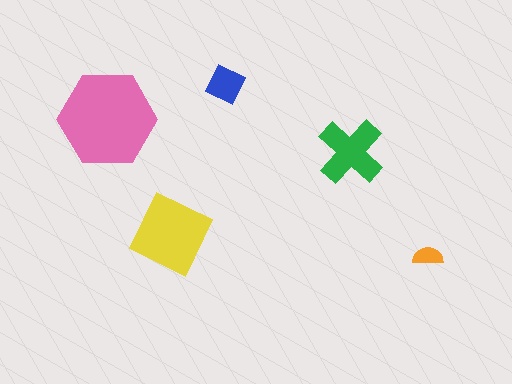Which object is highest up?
The blue diamond is topmost.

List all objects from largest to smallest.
The pink hexagon, the yellow square, the green cross, the blue diamond, the orange semicircle.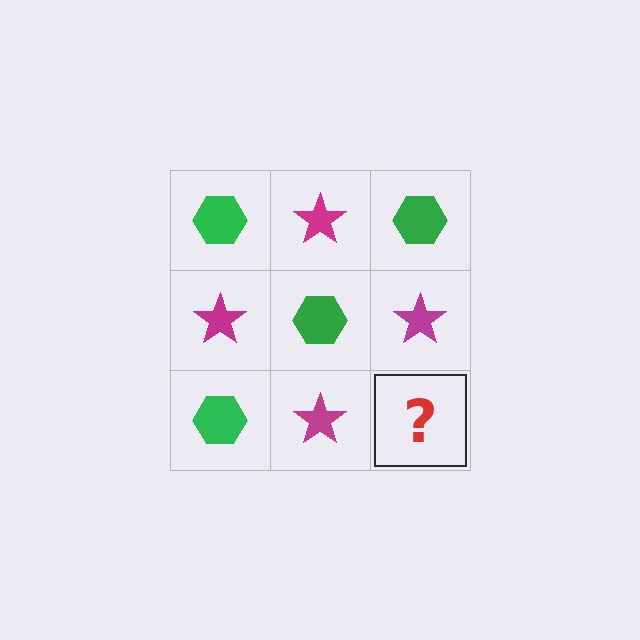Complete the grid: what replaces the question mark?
The question mark should be replaced with a green hexagon.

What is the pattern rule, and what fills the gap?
The rule is that it alternates green hexagon and magenta star in a checkerboard pattern. The gap should be filled with a green hexagon.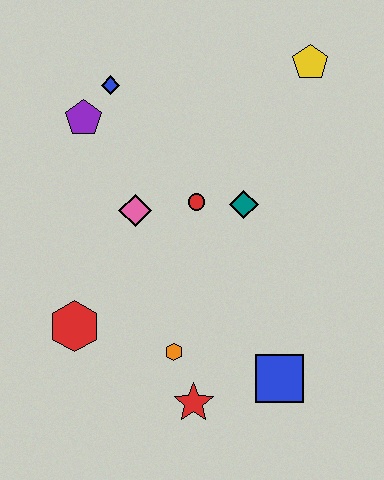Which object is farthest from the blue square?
The blue diamond is farthest from the blue square.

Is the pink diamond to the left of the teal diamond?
Yes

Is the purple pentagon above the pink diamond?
Yes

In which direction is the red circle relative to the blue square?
The red circle is above the blue square.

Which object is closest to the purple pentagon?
The blue diamond is closest to the purple pentagon.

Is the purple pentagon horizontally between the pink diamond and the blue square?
No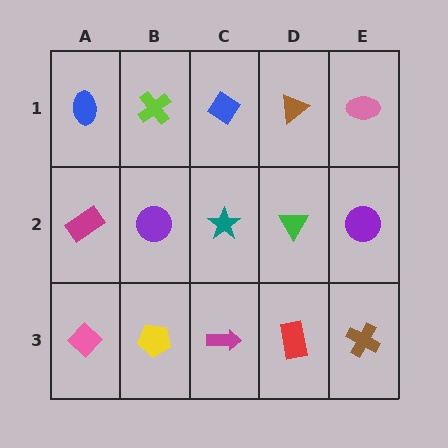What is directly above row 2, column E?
A pink ellipse.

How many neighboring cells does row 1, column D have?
3.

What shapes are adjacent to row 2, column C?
A blue diamond (row 1, column C), a magenta arrow (row 3, column C), a purple circle (row 2, column B), a green triangle (row 2, column D).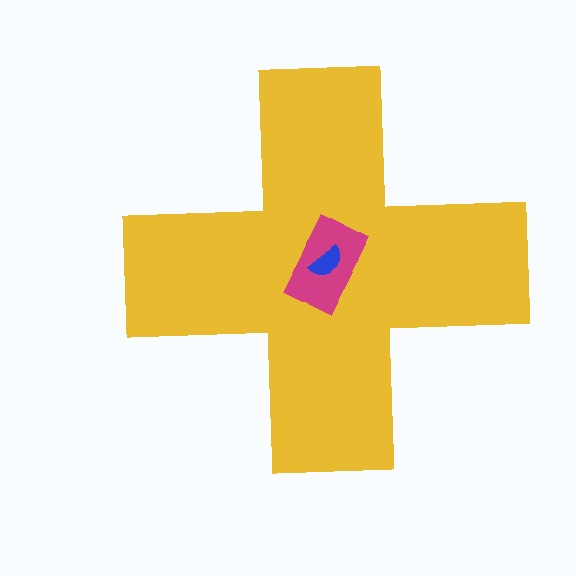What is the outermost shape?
The yellow cross.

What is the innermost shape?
The blue semicircle.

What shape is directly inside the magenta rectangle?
The blue semicircle.